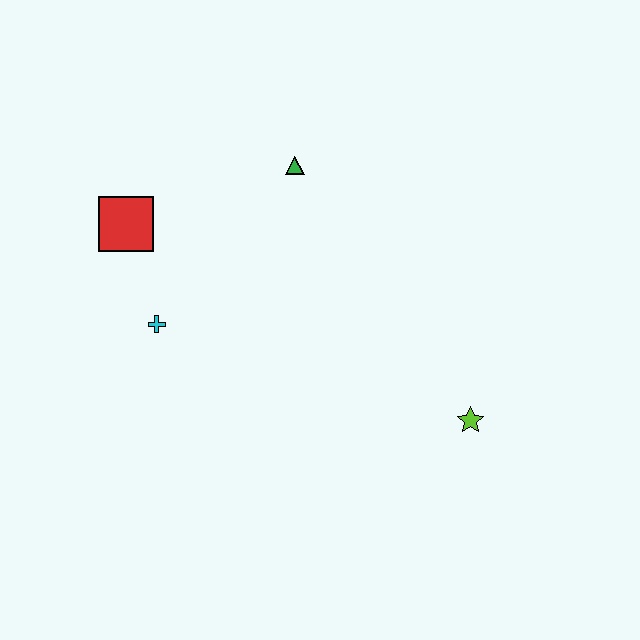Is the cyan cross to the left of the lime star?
Yes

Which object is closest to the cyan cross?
The red square is closest to the cyan cross.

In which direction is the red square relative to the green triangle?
The red square is to the left of the green triangle.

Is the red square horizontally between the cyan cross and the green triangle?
No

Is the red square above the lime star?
Yes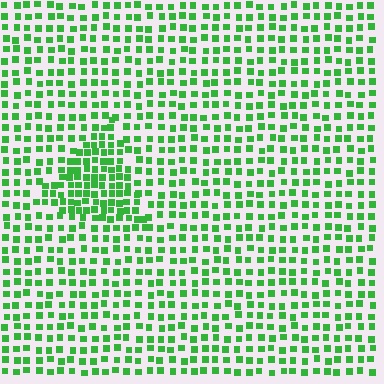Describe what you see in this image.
The image contains small green elements arranged at two different densities. A triangle-shaped region is visible where the elements are more densely packed than the surrounding area.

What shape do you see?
I see a triangle.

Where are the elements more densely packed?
The elements are more densely packed inside the triangle boundary.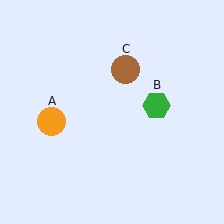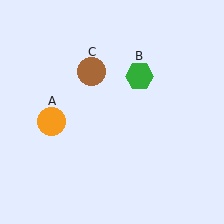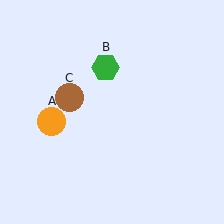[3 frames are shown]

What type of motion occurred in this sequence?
The green hexagon (object B), brown circle (object C) rotated counterclockwise around the center of the scene.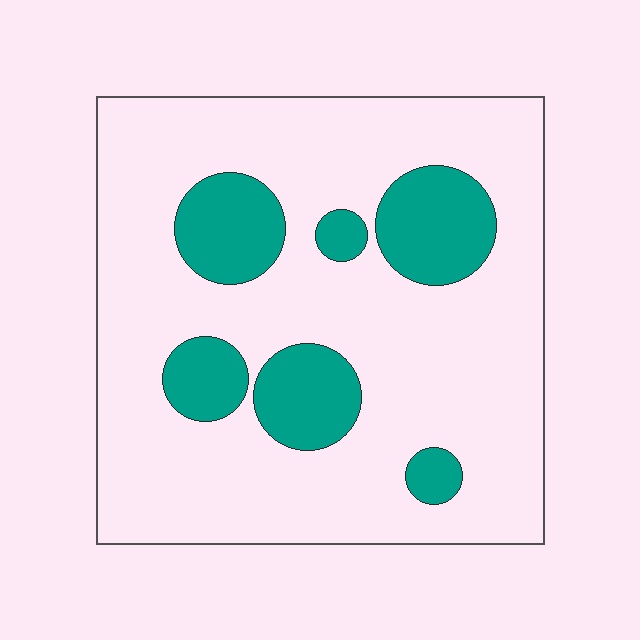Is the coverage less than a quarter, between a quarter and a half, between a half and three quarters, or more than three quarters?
Less than a quarter.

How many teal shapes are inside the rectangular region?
6.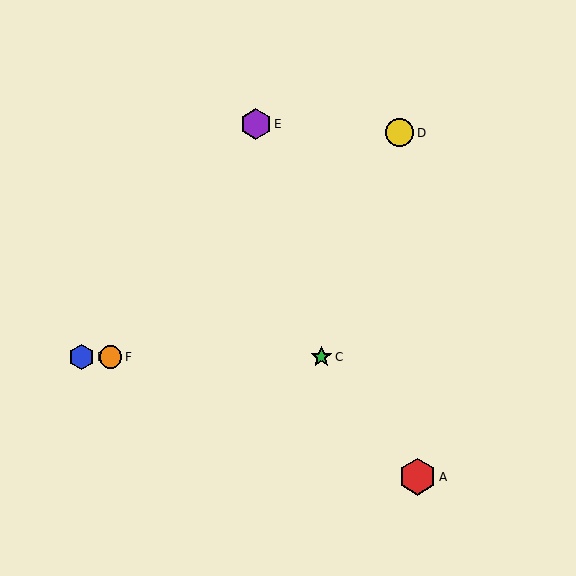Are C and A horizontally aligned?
No, C is at y≈357 and A is at y≈477.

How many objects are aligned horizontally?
3 objects (B, C, F) are aligned horizontally.